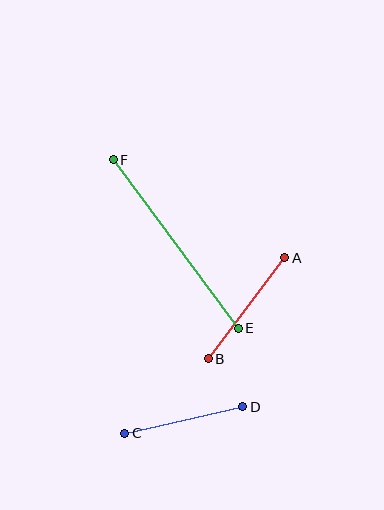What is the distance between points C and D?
The distance is approximately 121 pixels.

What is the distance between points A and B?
The distance is approximately 127 pixels.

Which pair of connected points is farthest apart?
Points E and F are farthest apart.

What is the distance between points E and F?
The distance is approximately 210 pixels.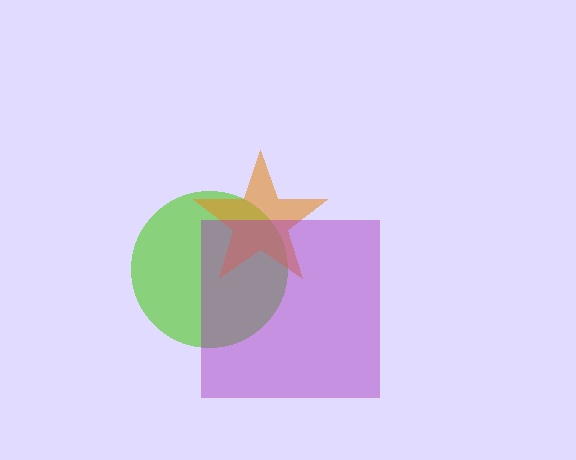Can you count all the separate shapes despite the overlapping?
Yes, there are 3 separate shapes.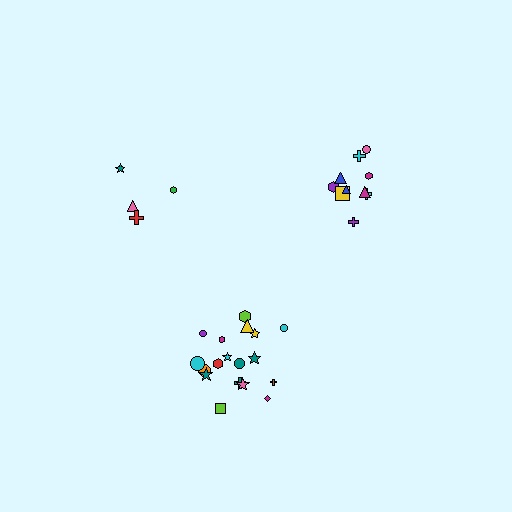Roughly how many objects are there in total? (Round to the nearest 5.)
Roughly 30 objects in total.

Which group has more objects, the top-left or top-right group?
The top-right group.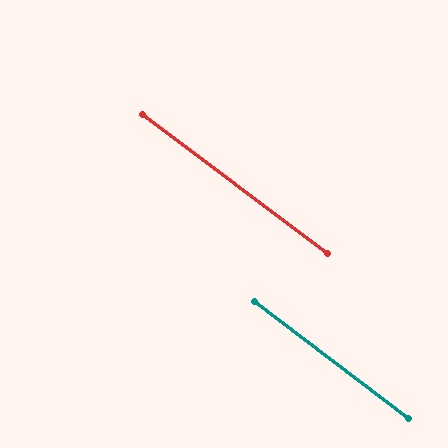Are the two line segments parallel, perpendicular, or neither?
Parallel — their directions differ by only 0.2°.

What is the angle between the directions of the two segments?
Approximately 0 degrees.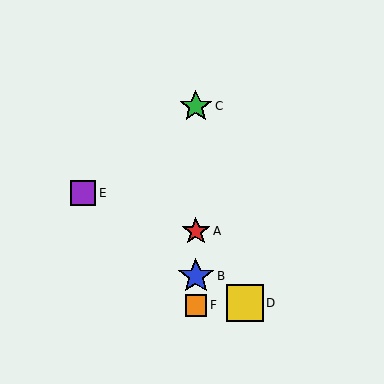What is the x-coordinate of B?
Object B is at x≈196.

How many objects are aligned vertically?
4 objects (A, B, C, F) are aligned vertically.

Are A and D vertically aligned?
No, A is at x≈196 and D is at x≈245.